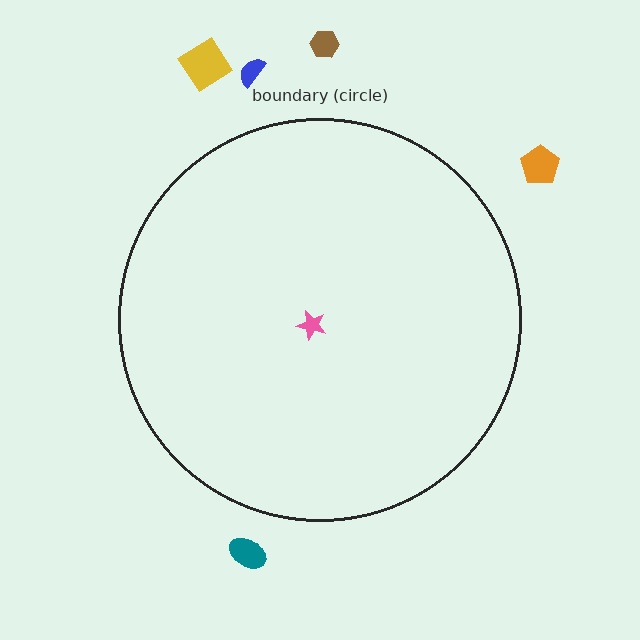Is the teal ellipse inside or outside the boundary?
Outside.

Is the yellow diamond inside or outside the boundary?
Outside.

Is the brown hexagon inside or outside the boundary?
Outside.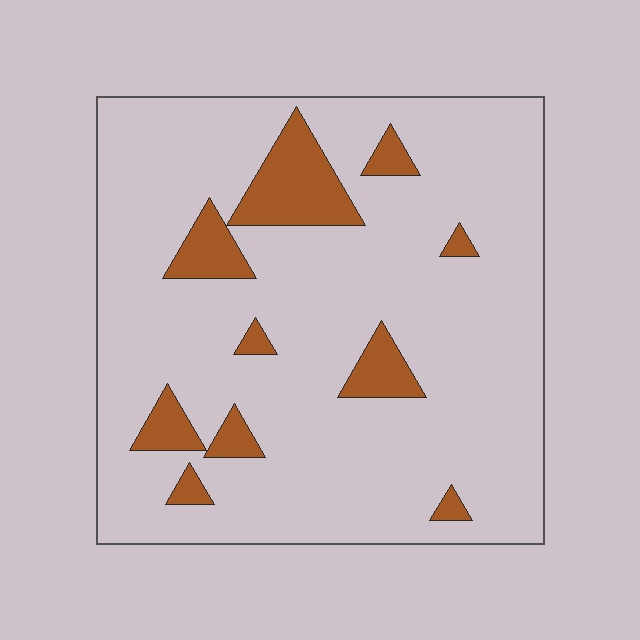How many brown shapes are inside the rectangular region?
10.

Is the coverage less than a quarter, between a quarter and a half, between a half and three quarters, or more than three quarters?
Less than a quarter.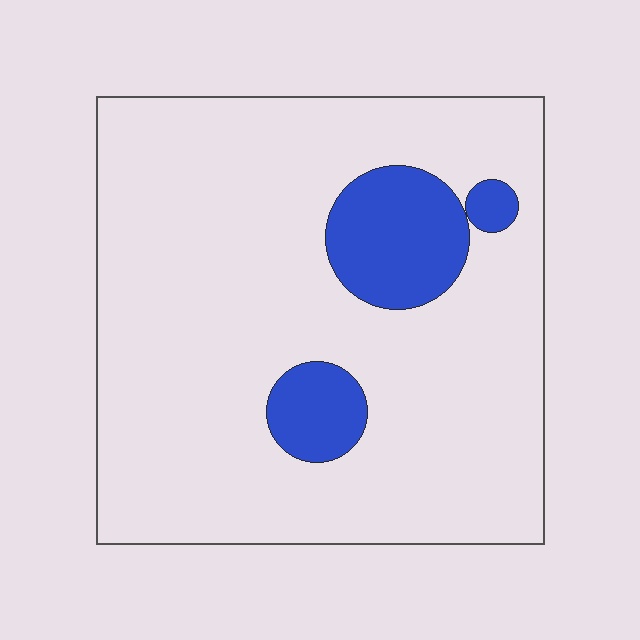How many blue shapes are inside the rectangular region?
3.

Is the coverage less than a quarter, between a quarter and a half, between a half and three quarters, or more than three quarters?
Less than a quarter.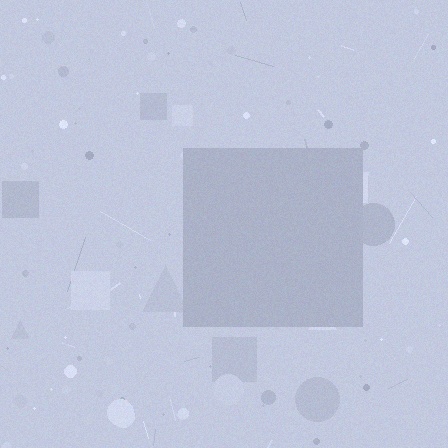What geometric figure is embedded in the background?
A square is embedded in the background.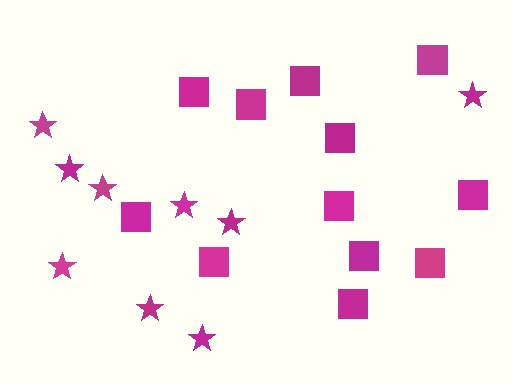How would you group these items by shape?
There are 2 groups: one group of squares (12) and one group of stars (9).